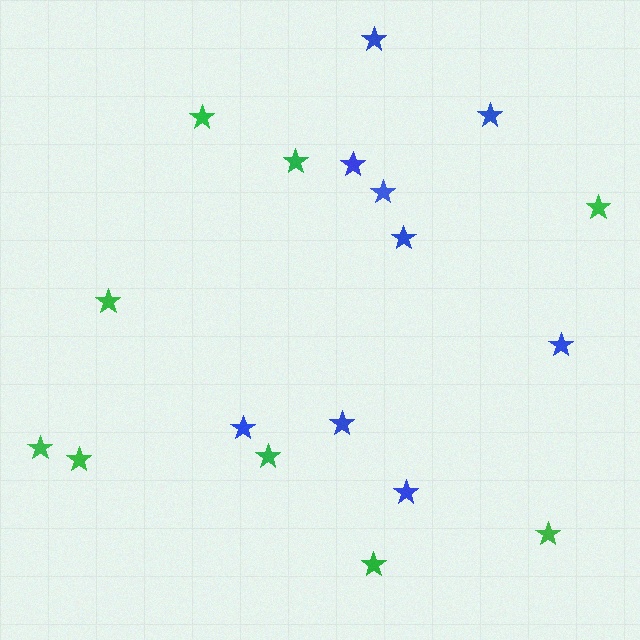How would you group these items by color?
There are 2 groups: one group of blue stars (9) and one group of green stars (9).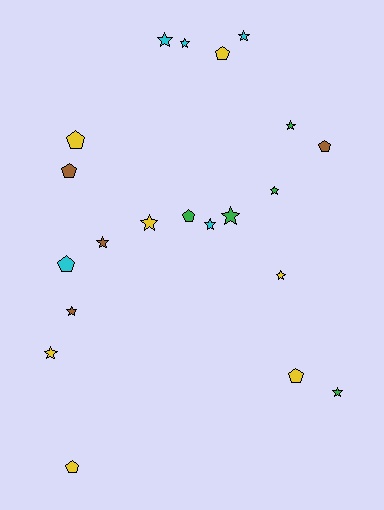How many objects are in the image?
There are 21 objects.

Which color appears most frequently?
Yellow, with 7 objects.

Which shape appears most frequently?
Star, with 13 objects.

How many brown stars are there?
There are 2 brown stars.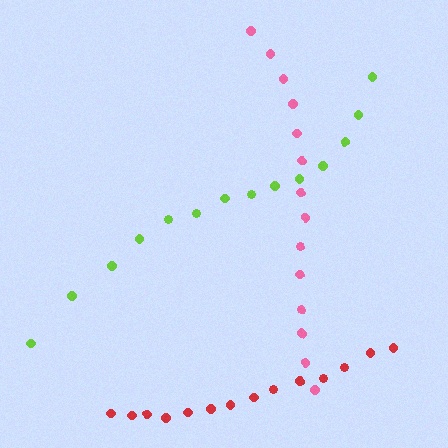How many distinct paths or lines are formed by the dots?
There are 3 distinct paths.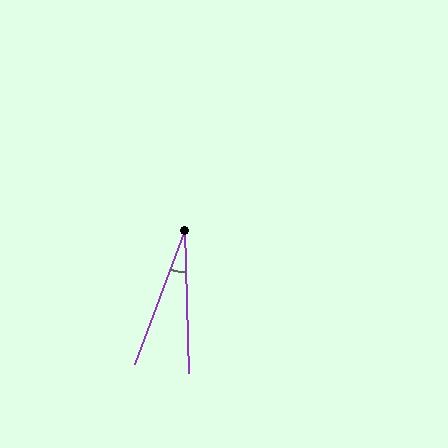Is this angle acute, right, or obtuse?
It is acute.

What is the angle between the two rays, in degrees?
Approximately 22 degrees.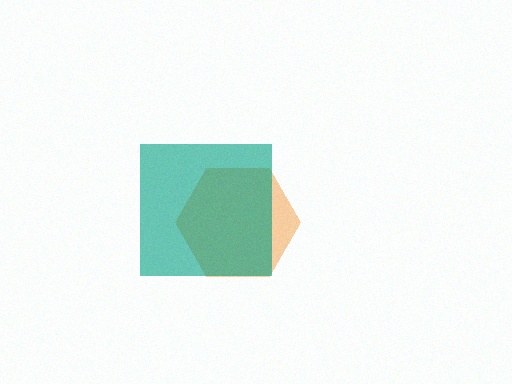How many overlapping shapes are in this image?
There are 2 overlapping shapes in the image.